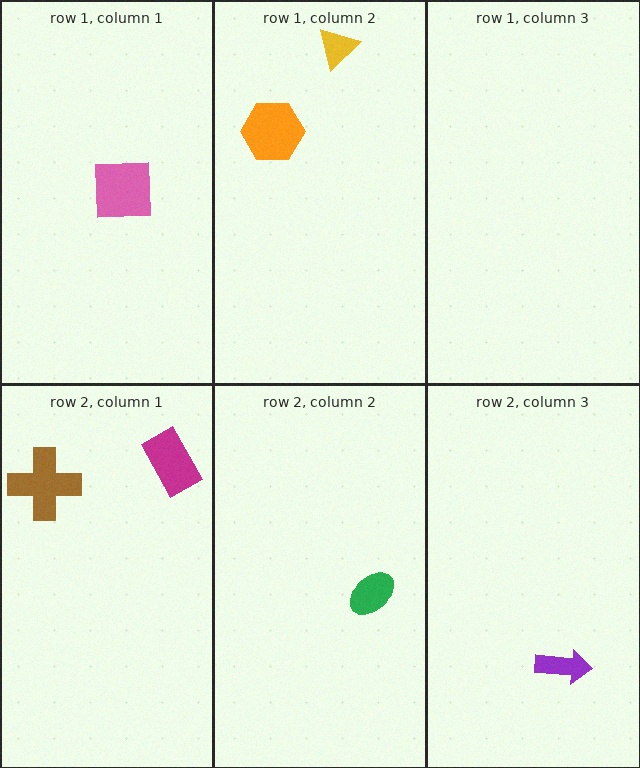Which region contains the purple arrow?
The row 2, column 3 region.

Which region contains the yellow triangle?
The row 1, column 2 region.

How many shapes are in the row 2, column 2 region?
1.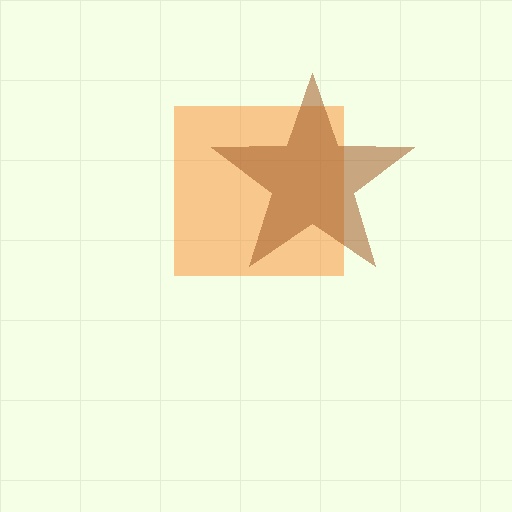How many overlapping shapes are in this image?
There are 2 overlapping shapes in the image.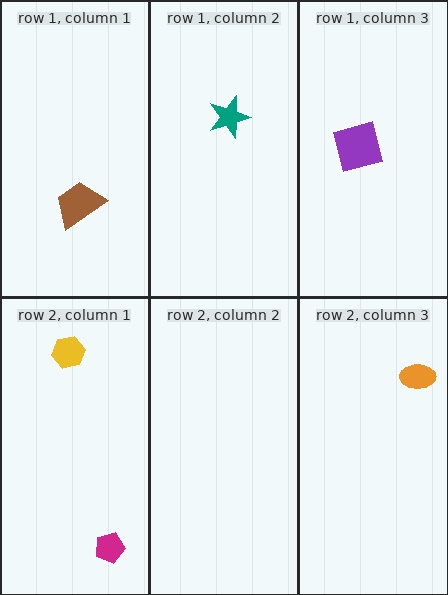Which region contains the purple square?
The row 1, column 3 region.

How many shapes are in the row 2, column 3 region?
1.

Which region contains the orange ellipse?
The row 2, column 3 region.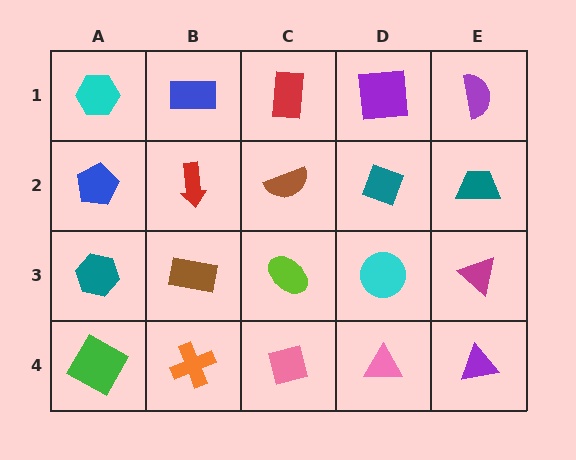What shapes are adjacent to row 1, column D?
A teal diamond (row 2, column D), a red rectangle (row 1, column C), a purple semicircle (row 1, column E).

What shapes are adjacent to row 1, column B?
A red arrow (row 2, column B), a cyan hexagon (row 1, column A), a red rectangle (row 1, column C).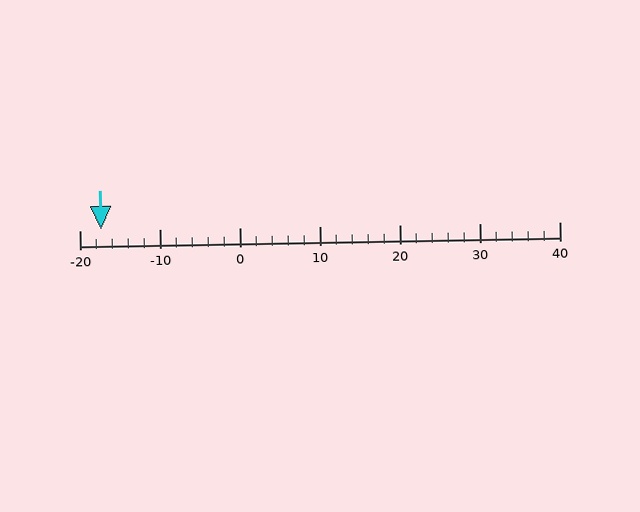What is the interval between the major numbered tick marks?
The major tick marks are spaced 10 units apart.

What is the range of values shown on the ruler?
The ruler shows values from -20 to 40.